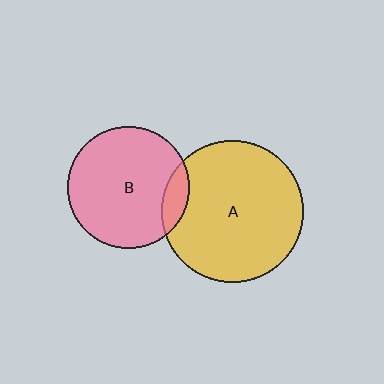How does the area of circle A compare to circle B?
Approximately 1.4 times.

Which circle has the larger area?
Circle A (yellow).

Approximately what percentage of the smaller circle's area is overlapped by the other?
Approximately 10%.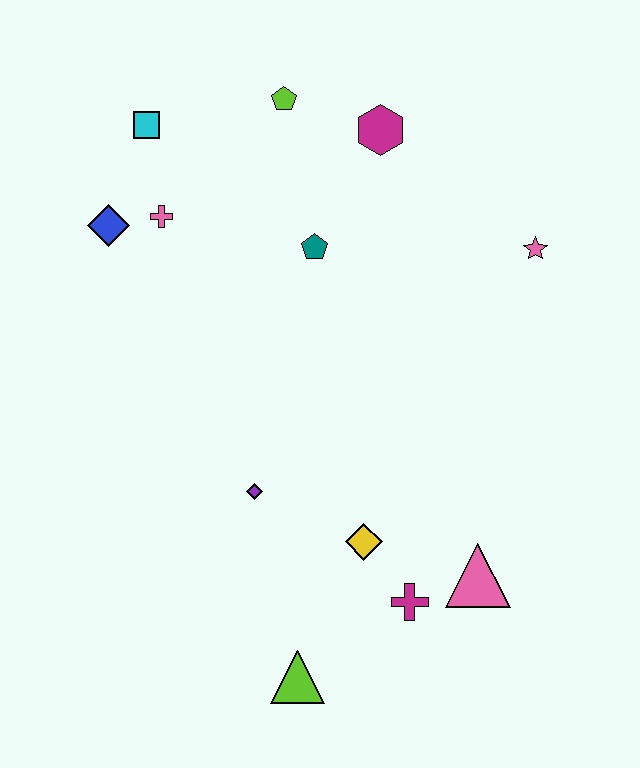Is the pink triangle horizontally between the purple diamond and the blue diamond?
No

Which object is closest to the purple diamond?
The yellow diamond is closest to the purple diamond.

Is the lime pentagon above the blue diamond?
Yes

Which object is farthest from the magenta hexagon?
The lime triangle is farthest from the magenta hexagon.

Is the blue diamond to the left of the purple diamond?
Yes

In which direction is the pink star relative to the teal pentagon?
The pink star is to the right of the teal pentagon.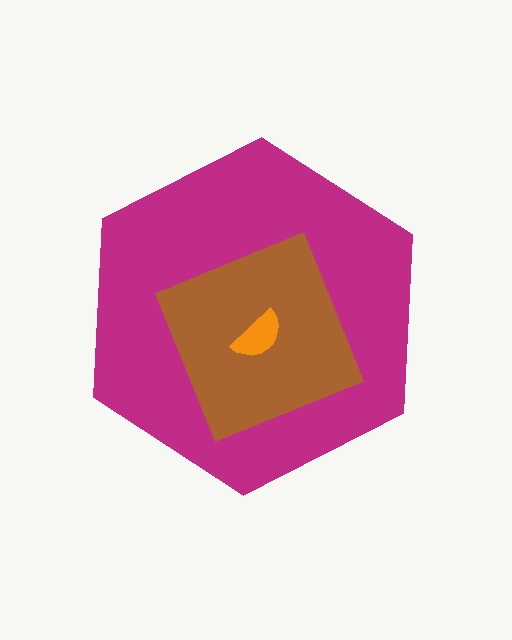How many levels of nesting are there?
3.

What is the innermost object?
The orange semicircle.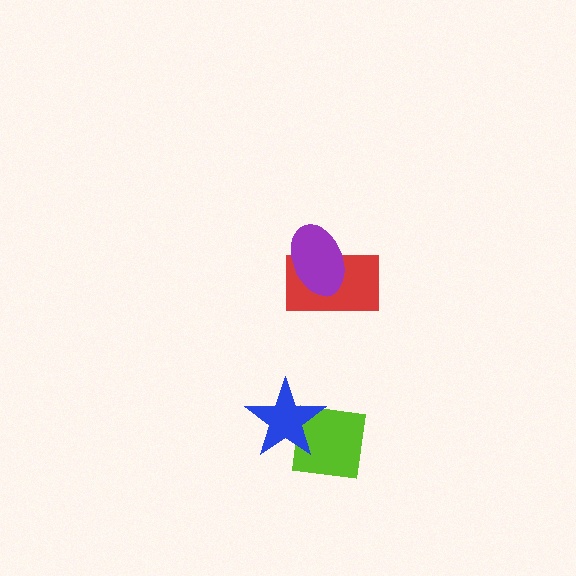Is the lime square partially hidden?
Yes, it is partially covered by another shape.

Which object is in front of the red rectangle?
The purple ellipse is in front of the red rectangle.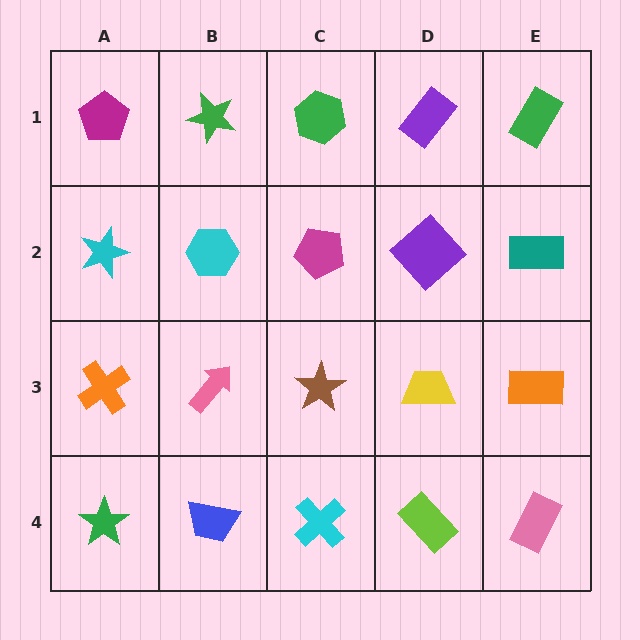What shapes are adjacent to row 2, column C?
A green hexagon (row 1, column C), a brown star (row 3, column C), a cyan hexagon (row 2, column B), a purple diamond (row 2, column D).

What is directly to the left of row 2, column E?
A purple diamond.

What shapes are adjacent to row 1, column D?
A purple diamond (row 2, column D), a green hexagon (row 1, column C), a green rectangle (row 1, column E).